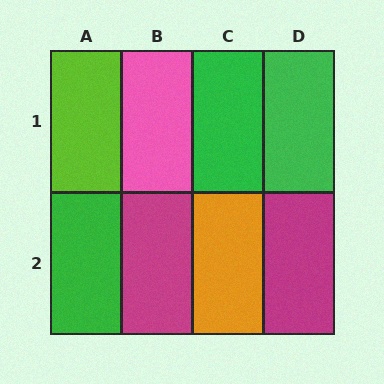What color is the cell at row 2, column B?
Magenta.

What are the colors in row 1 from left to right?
Lime, pink, green, green.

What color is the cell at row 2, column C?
Orange.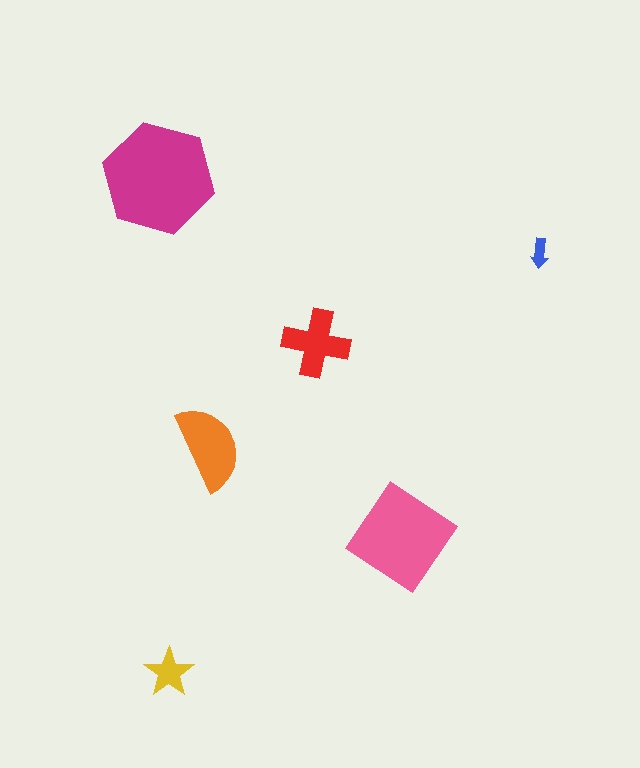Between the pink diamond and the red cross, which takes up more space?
The pink diamond.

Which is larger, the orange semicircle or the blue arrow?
The orange semicircle.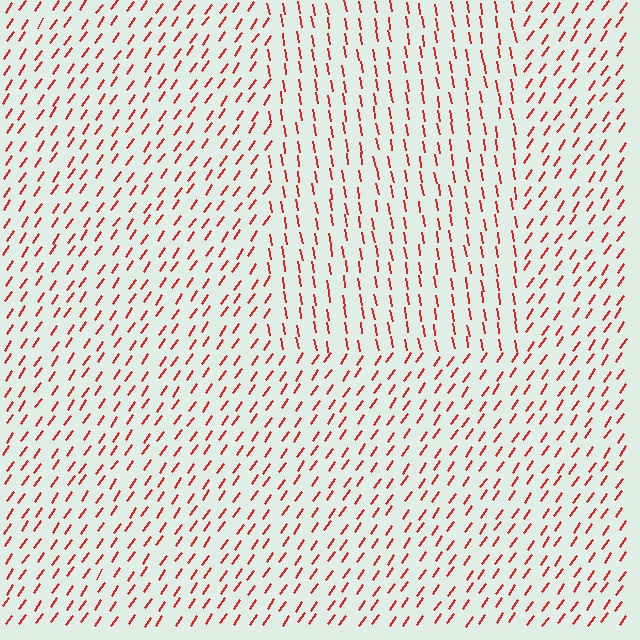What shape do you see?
I see a rectangle.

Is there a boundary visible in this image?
Yes, there is a texture boundary formed by a change in line orientation.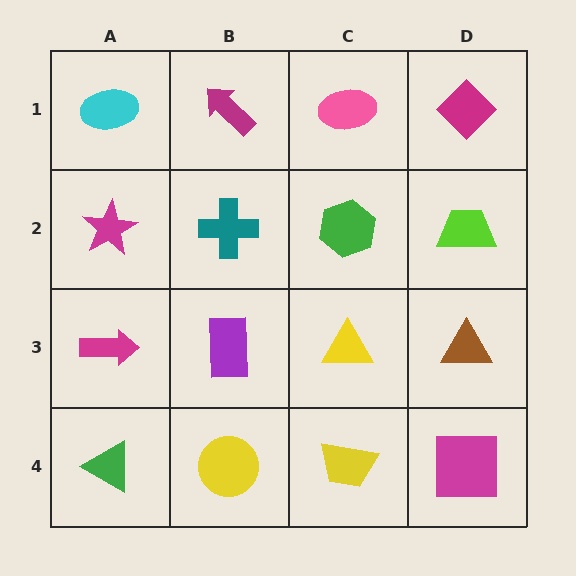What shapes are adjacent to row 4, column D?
A brown triangle (row 3, column D), a yellow trapezoid (row 4, column C).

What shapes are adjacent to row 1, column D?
A lime trapezoid (row 2, column D), a pink ellipse (row 1, column C).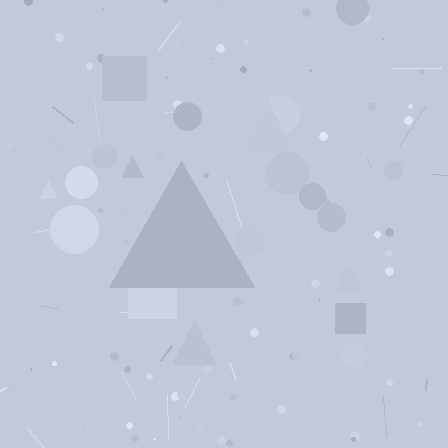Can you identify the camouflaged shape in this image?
The camouflaged shape is a triangle.